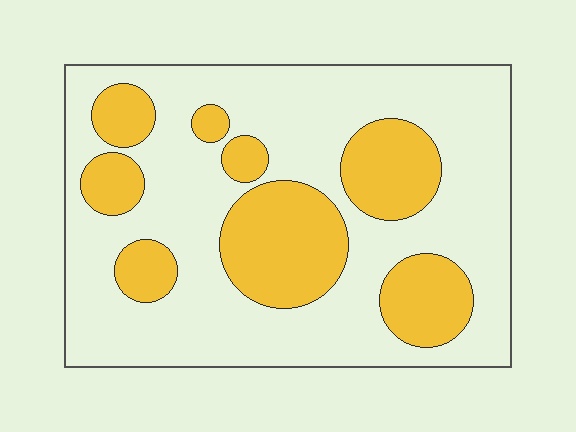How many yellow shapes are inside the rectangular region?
8.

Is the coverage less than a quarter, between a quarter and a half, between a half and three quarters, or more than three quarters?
Between a quarter and a half.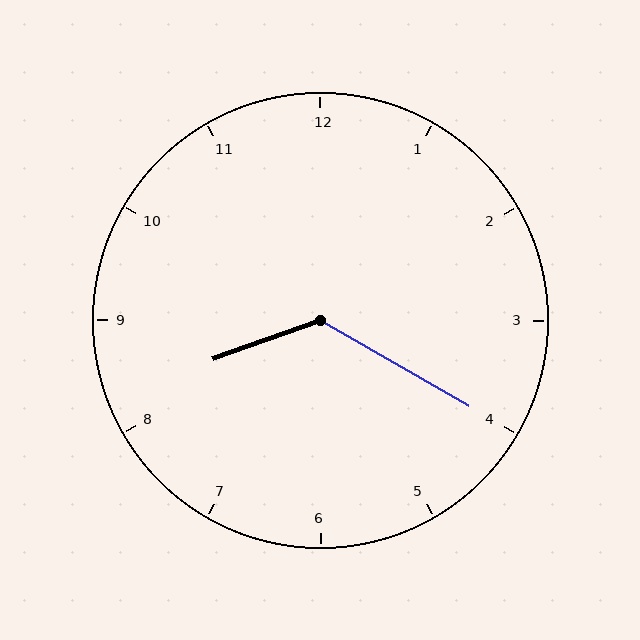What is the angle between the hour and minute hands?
Approximately 130 degrees.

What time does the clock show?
8:20.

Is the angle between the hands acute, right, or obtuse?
It is obtuse.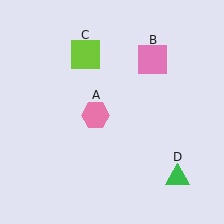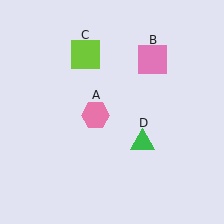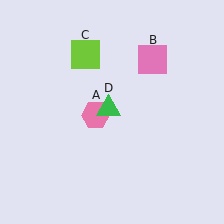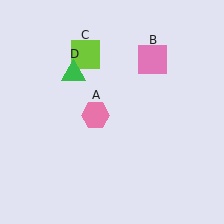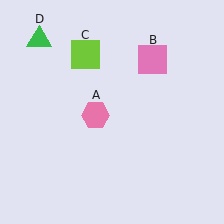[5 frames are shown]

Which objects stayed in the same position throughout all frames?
Pink hexagon (object A) and pink square (object B) and lime square (object C) remained stationary.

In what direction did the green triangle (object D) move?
The green triangle (object D) moved up and to the left.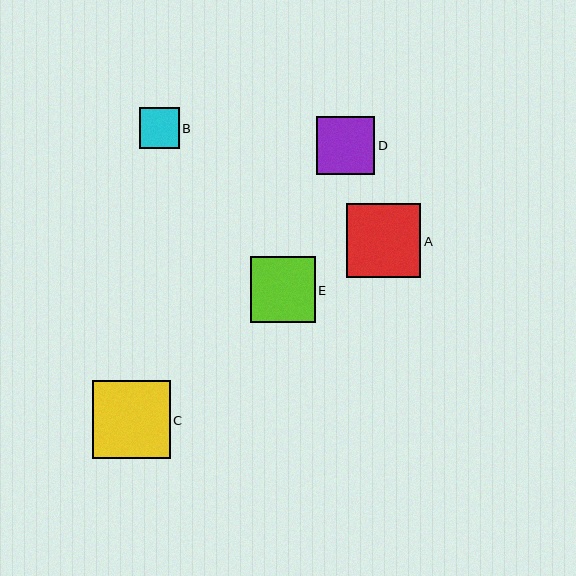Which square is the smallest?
Square B is the smallest with a size of approximately 40 pixels.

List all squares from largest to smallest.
From largest to smallest: C, A, E, D, B.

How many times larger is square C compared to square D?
Square C is approximately 1.3 times the size of square D.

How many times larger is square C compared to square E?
Square C is approximately 1.2 times the size of square E.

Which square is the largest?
Square C is the largest with a size of approximately 78 pixels.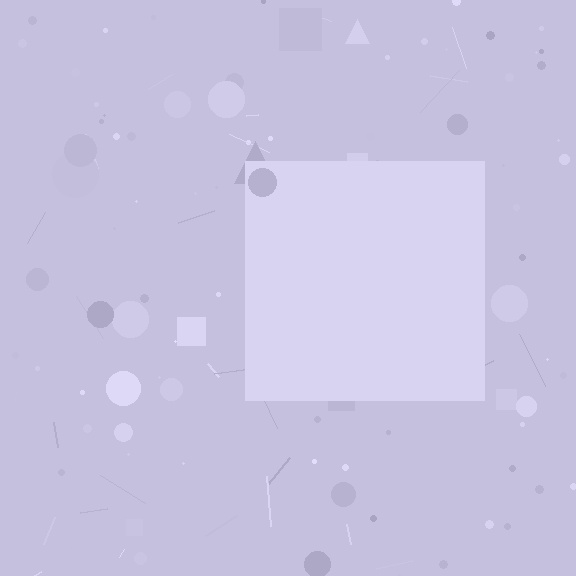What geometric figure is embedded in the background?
A square is embedded in the background.